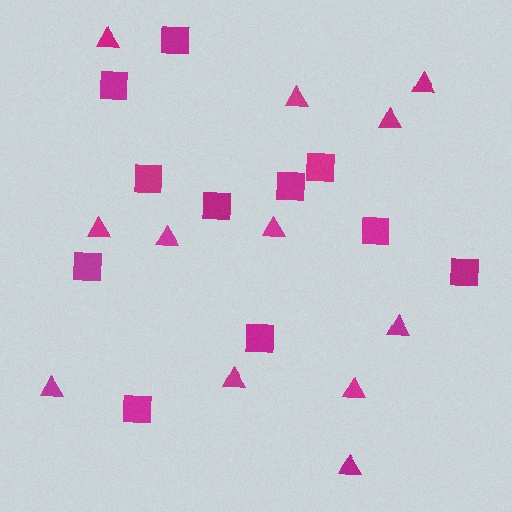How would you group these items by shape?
There are 2 groups: one group of squares (11) and one group of triangles (12).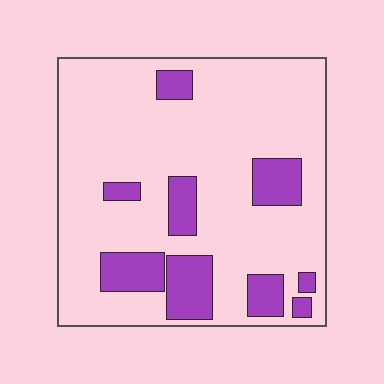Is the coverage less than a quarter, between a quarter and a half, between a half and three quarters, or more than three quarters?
Less than a quarter.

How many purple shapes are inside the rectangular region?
9.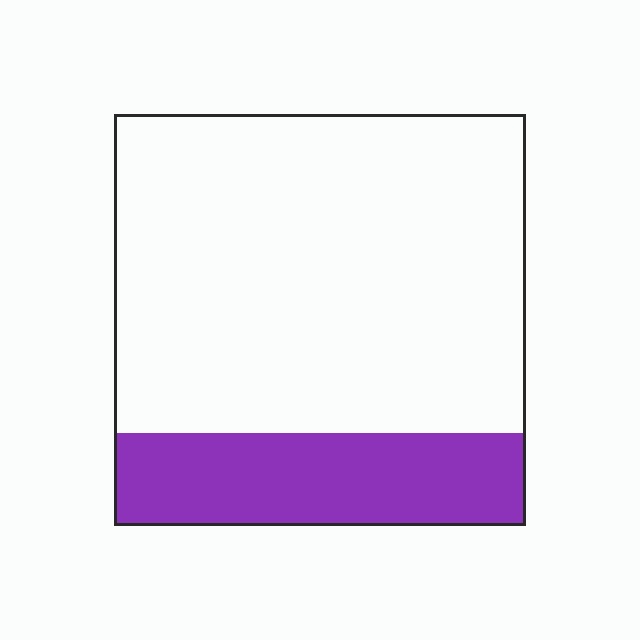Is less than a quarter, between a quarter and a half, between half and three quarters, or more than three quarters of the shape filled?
Less than a quarter.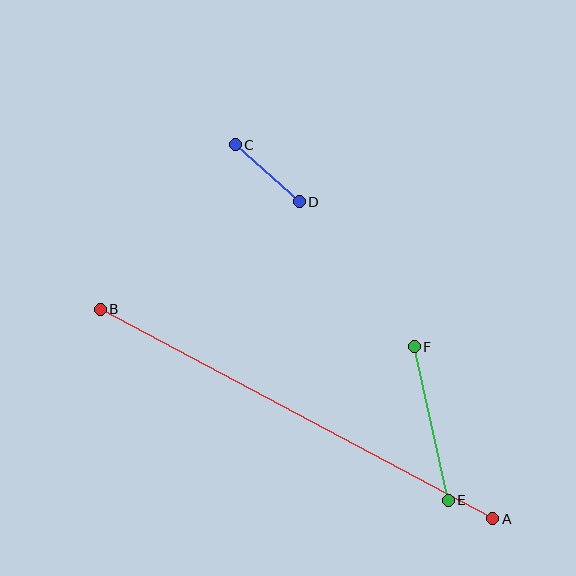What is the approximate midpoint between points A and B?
The midpoint is at approximately (296, 414) pixels.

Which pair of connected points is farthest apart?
Points A and B are farthest apart.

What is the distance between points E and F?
The distance is approximately 157 pixels.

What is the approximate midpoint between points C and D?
The midpoint is at approximately (267, 173) pixels.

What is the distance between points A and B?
The distance is approximately 445 pixels.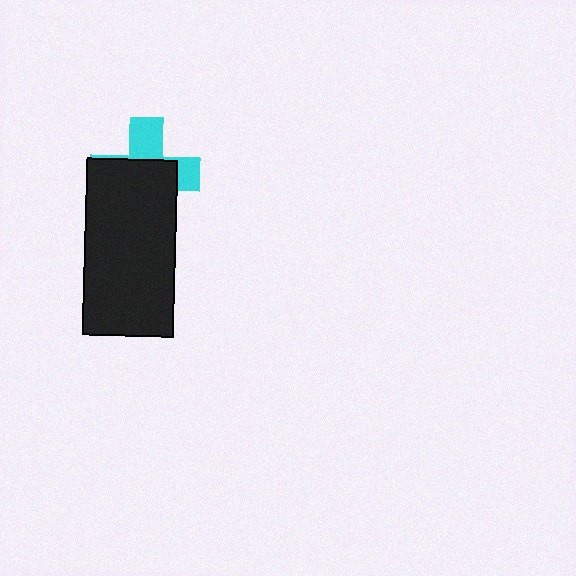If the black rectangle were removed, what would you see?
You would see the complete cyan cross.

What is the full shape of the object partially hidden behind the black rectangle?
The partially hidden object is a cyan cross.